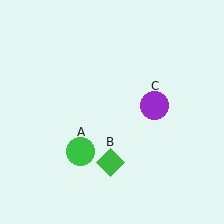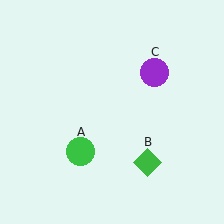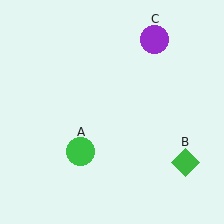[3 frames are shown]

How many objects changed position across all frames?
2 objects changed position: green diamond (object B), purple circle (object C).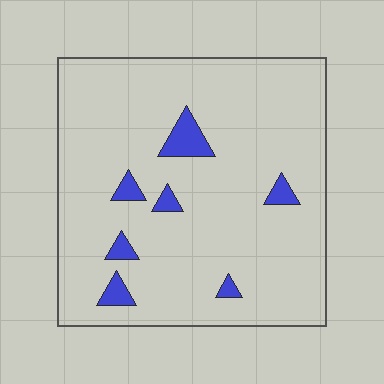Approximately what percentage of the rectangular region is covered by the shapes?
Approximately 5%.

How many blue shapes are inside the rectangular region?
7.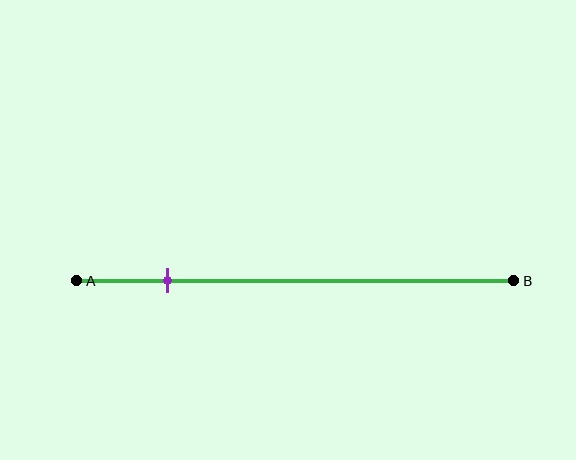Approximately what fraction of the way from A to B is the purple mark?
The purple mark is approximately 20% of the way from A to B.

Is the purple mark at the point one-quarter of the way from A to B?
No, the mark is at about 20% from A, not at the 25% one-quarter point.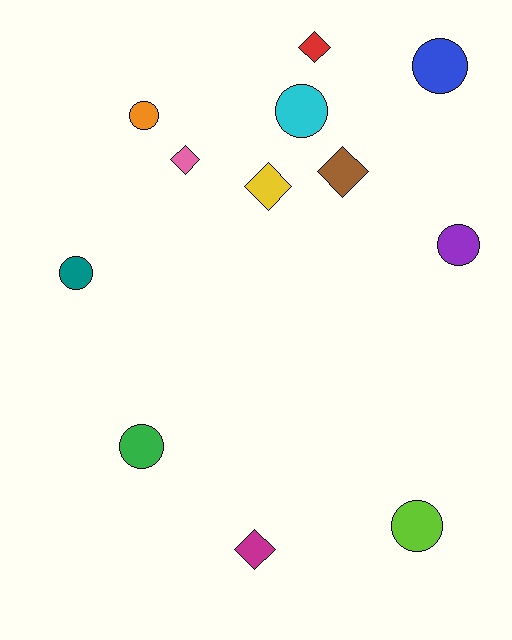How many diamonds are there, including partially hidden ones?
There are 5 diamonds.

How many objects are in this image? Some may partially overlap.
There are 12 objects.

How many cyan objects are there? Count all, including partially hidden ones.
There is 1 cyan object.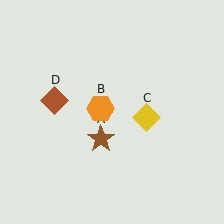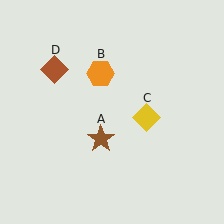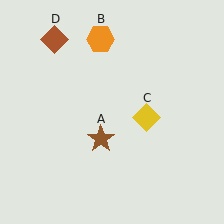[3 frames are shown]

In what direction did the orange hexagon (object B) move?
The orange hexagon (object B) moved up.